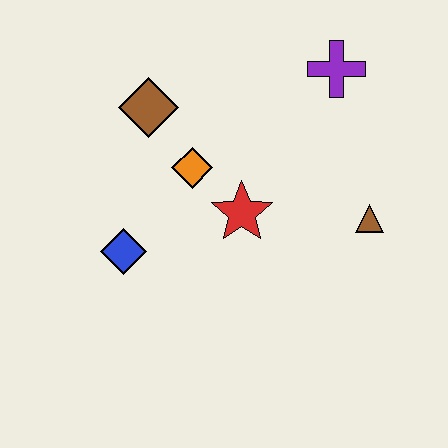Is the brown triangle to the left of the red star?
No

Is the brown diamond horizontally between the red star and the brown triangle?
No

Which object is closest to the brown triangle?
The red star is closest to the brown triangle.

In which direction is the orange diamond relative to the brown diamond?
The orange diamond is below the brown diamond.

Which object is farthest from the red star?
The purple cross is farthest from the red star.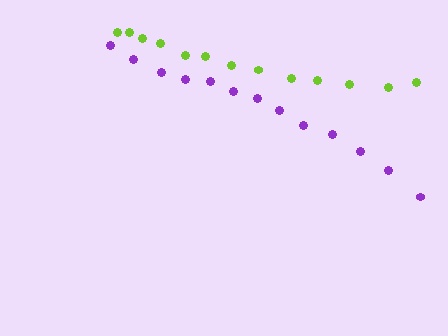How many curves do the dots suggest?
There are 2 distinct paths.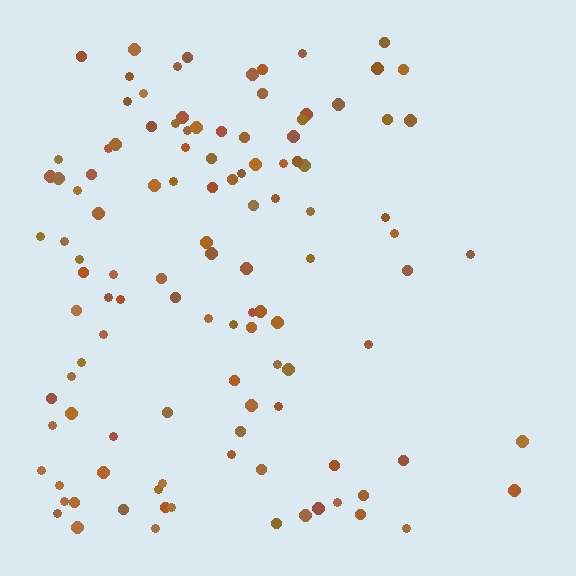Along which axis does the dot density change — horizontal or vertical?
Horizontal.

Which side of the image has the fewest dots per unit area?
The right.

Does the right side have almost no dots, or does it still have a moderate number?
Still a moderate number, just noticeably fewer than the left.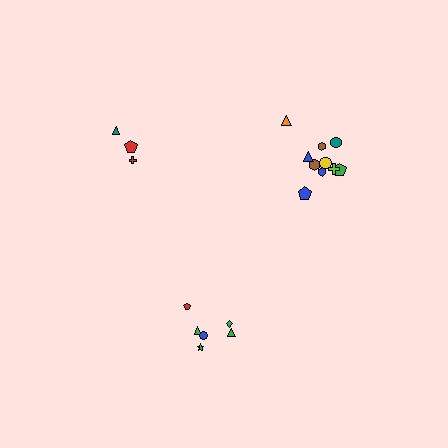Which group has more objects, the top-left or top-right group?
The top-right group.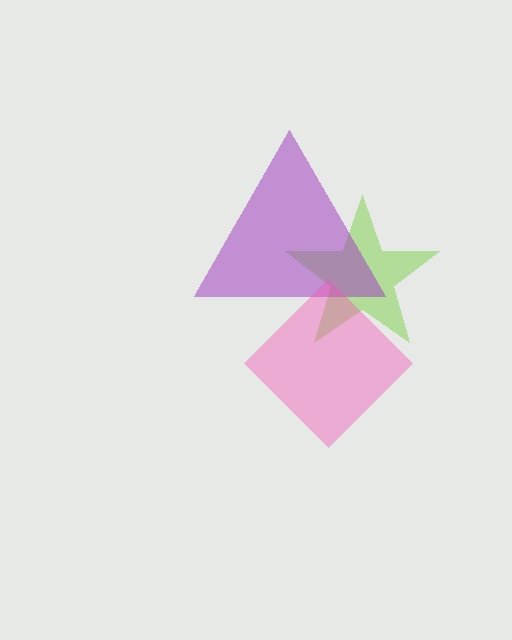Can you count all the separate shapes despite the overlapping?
Yes, there are 3 separate shapes.